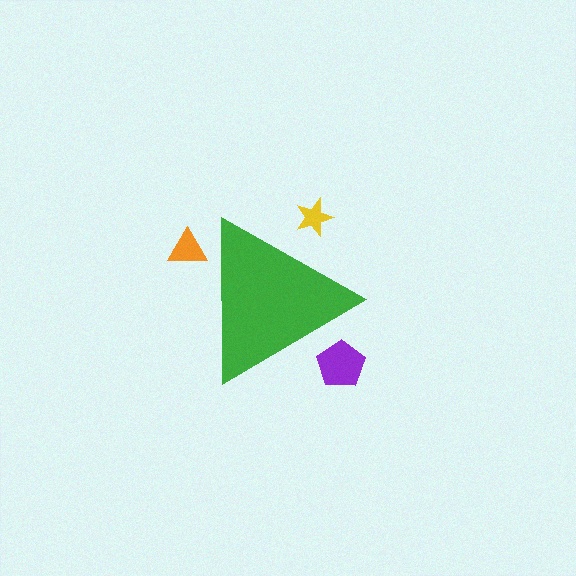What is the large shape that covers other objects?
A green triangle.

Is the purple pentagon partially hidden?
Yes, the purple pentagon is partially hidden behind the green triangle.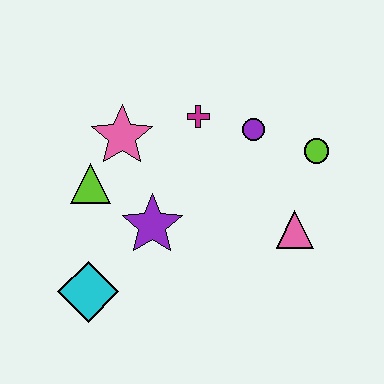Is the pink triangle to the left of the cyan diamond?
No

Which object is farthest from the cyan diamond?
The lime circle is farthest from the cyan diamond.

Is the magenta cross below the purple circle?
No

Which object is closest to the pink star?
The lime triangle is closest to the pink star.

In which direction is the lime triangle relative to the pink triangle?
The lime triangle is to the left of the pink triangle.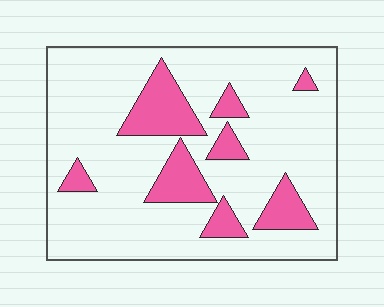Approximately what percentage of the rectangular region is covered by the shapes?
Approximately 20%.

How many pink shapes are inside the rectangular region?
8.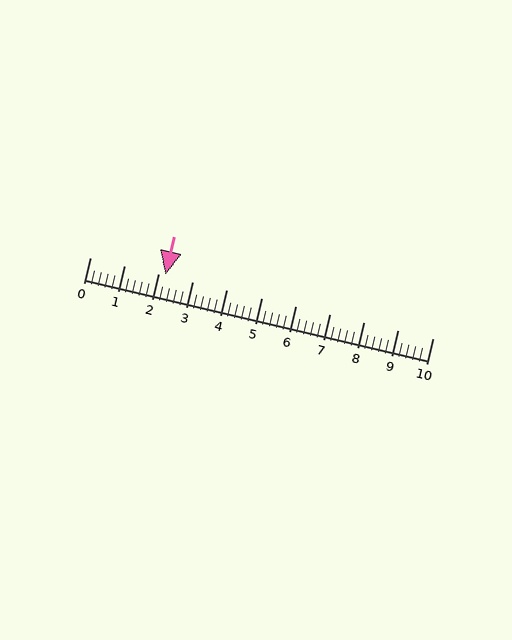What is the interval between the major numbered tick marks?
The major tick marks are spaced 1 units apart.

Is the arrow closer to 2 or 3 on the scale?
The arrow is closer to 2.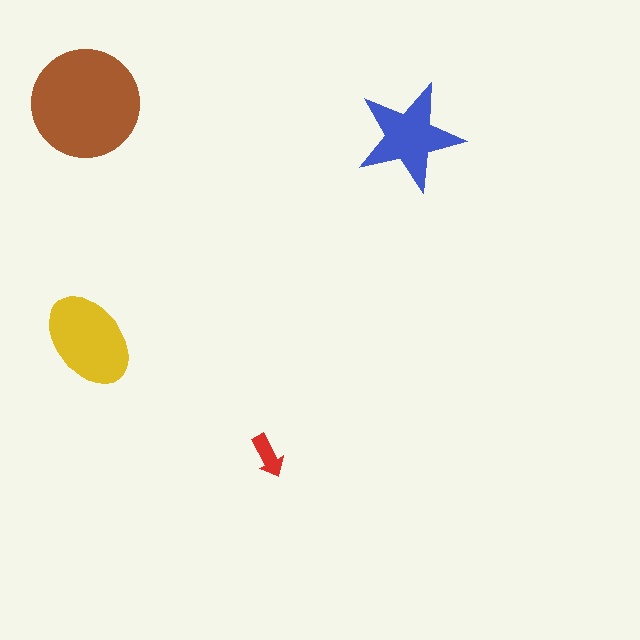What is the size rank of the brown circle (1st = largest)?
1st.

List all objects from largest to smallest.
The brown circle, the yellow ellipse, the blue star, the red arrow.